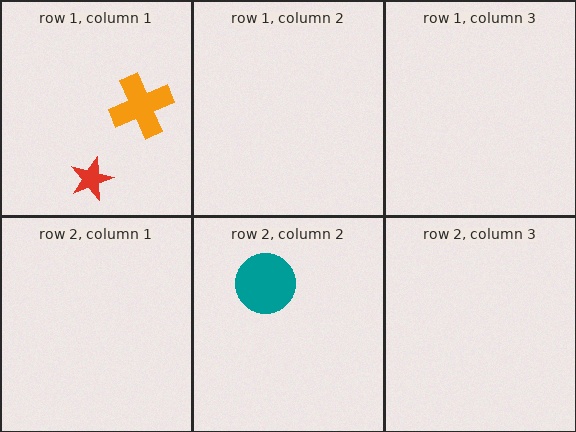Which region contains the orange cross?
The row 1, column 1 region.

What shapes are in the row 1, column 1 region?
The orange cross, the red star.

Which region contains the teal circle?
The row 2, column 2 region.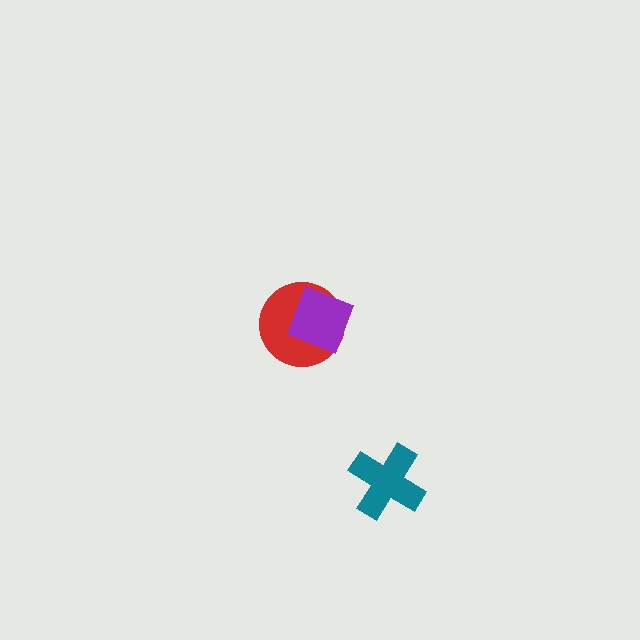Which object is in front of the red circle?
The purple square is in front of the red circle.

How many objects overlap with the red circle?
1 object overlaps with the red circle.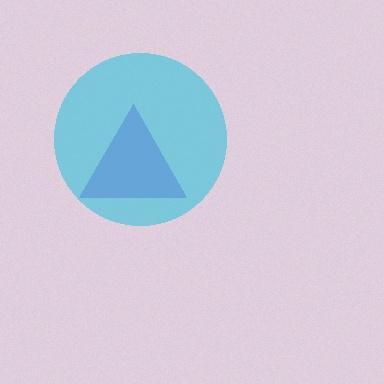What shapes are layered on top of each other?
The layered shapes are: a purple triangle, a cyan circle.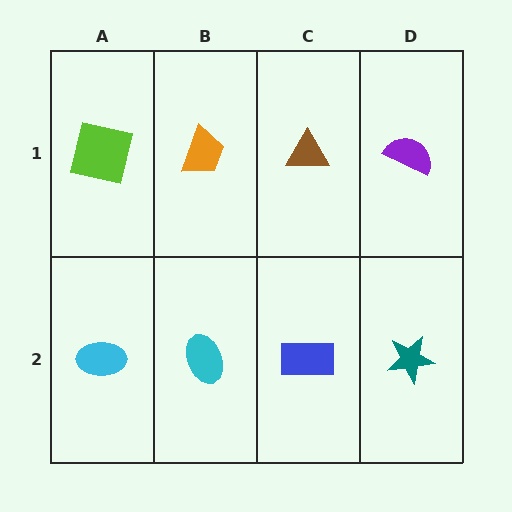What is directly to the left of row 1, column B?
A lime square.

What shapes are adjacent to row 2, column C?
A brown triangle (row 1, column C), a cyan ellipse (row 2, column B), a teal star (row 2, column D).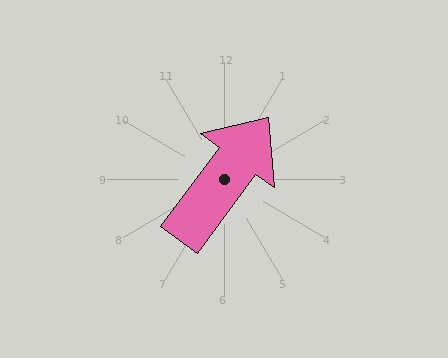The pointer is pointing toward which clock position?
Roughly 1 o'clock.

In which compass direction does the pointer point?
Northeast.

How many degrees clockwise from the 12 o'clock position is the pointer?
Approximately 36 degrees.